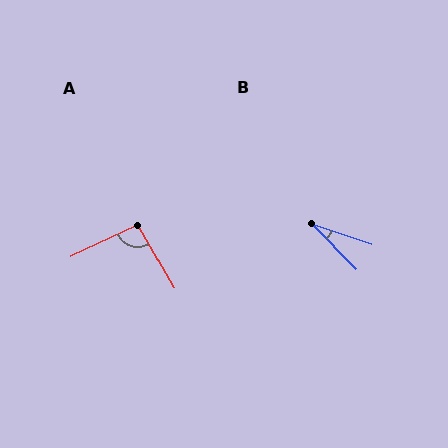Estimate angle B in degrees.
Approximately 26 degrees.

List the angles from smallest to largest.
B (26°), A (95°).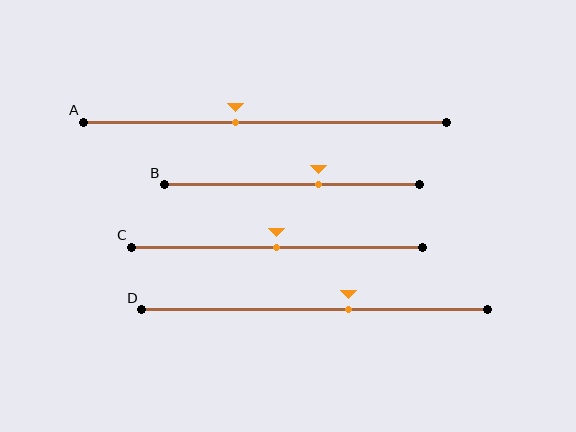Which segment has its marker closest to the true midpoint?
Segment C has its marker closest to the true midpoint.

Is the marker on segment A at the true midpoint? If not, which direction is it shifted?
No, the marker on segment A is shifted to the left by about 8% of the segment length.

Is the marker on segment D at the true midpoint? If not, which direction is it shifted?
No, the marker on segment D is shifted to the right by about 10% of the segment length.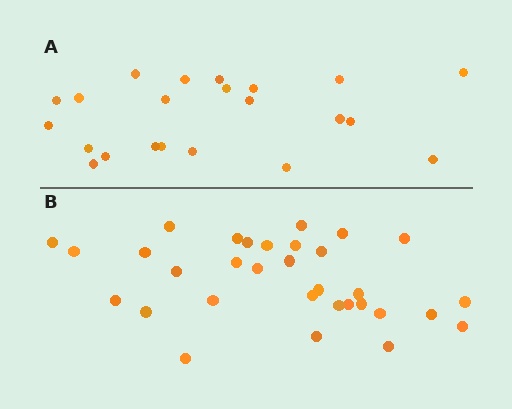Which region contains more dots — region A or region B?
Region B (the bottom region) has more dots.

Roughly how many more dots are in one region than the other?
Region B has roughly 10 or so more dots than region A.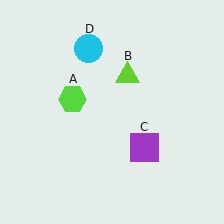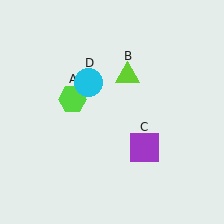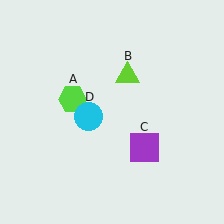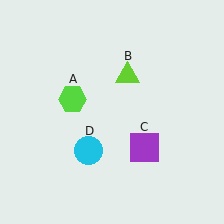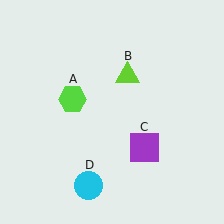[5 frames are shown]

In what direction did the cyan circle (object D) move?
The cyan circle (object D) moved down.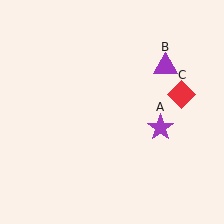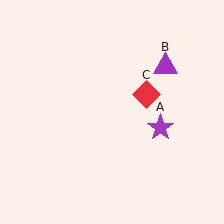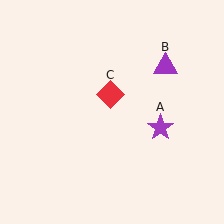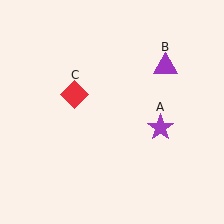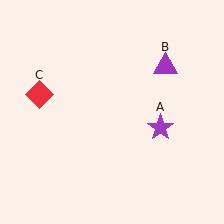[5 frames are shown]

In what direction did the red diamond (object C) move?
The red diamond (object C) moved left.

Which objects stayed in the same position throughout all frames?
Purple star (object A) and purple triangle (object B) remained stationary.